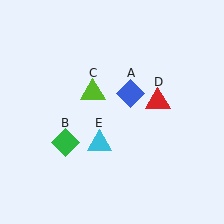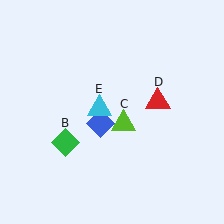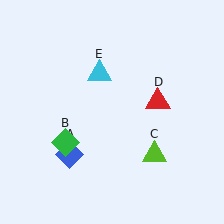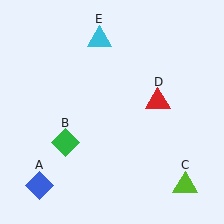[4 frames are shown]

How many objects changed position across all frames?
3 objects changed position: blue diamond (object A), lime triangle (object C), cyan triangle (object E).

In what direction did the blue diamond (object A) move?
The blue diamond (object A) moved down and to the left.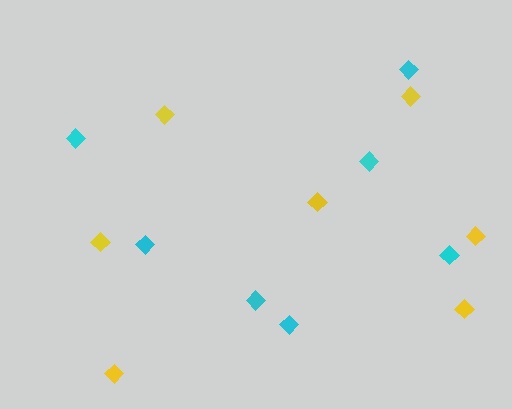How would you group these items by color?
There are 2 groups: one group of cyan diamonds (7) and one group of yellow diamonds (7).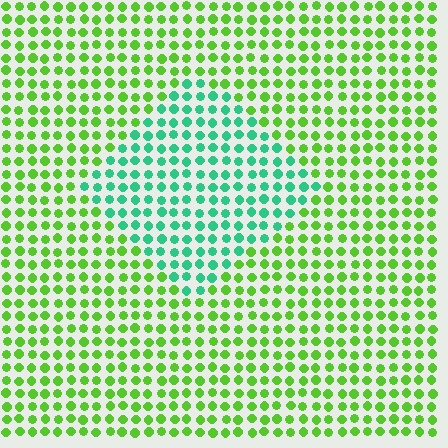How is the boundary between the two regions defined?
The boundary is defined purely by a slight shift in hue (about 50 degrees). Spacing, size, and orientation are identical on both sides.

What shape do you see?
I see a diamond.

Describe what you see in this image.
The image is filled with small lime elements in a uniform arrangement. A diamond-shaped region is visible where the elements are tinted to a slightly different hue, forming a subtle color boundary.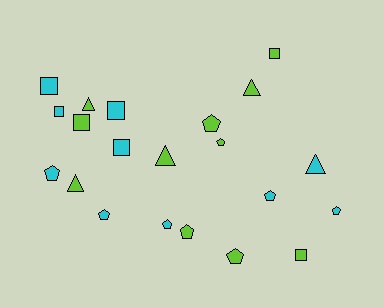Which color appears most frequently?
Lime, with 11 objects.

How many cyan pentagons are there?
There are 5 cyan pentagons.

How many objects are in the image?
There are 21 objects.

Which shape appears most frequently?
Pentagon, with 9 objects.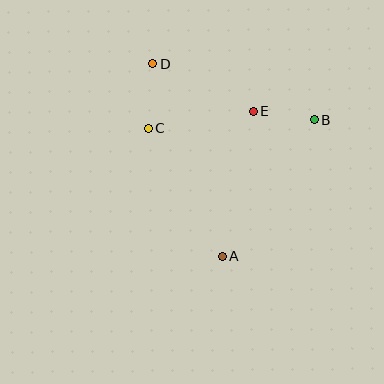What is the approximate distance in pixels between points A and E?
The distance between A and E is approximately 148 pixels.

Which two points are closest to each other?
Points B and E are closest to each other.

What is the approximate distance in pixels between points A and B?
The distance between A and B is approximately 165 pixels.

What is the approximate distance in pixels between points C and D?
The distance between C and D is approximately 65 pixels.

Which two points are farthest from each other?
Points A and D are farthest from each other.